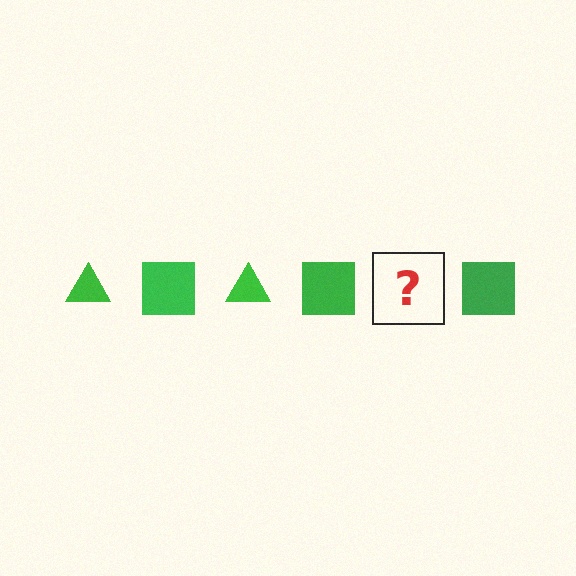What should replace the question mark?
The question mark should be replaced with a green triangle.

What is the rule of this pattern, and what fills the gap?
The rule is that the pattern cycles through triangle, square shapes in green. The gap should be filled with a green triangle.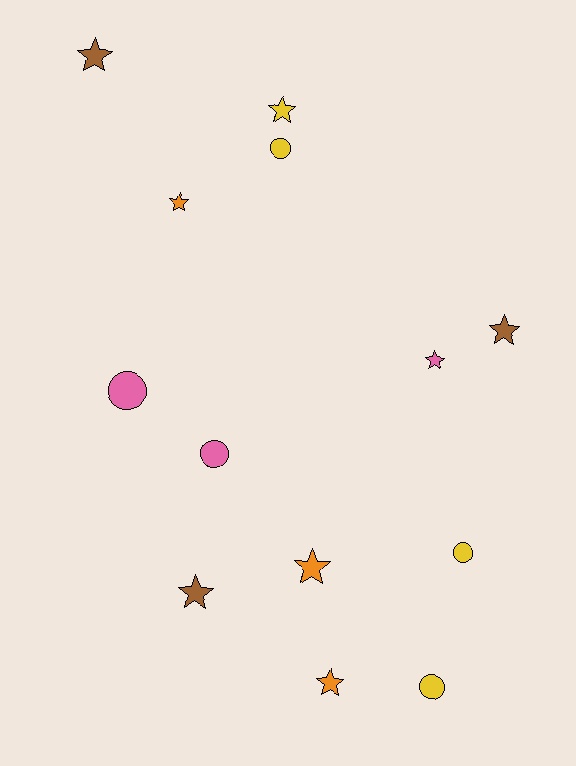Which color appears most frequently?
Yellow, with 4 objects.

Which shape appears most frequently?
Star, with 8 objects.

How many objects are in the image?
There are 13 objects.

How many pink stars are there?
There is 1 pink star.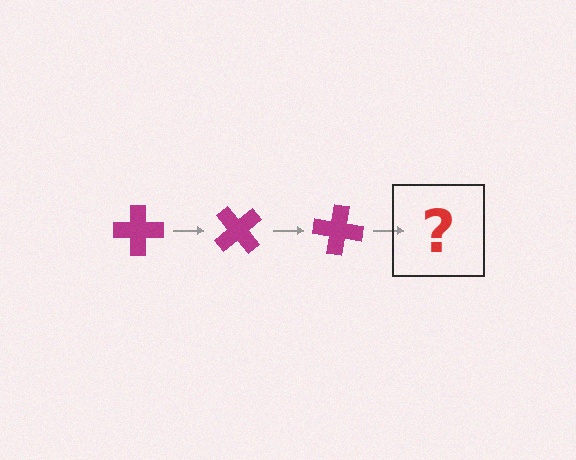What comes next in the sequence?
The next element should be a magenta cross rotated 150 degrees.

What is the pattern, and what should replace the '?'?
The pattern is that the cross rotates 50 degrees each step. The '?' should be a magenta cross rotated 150 degrees.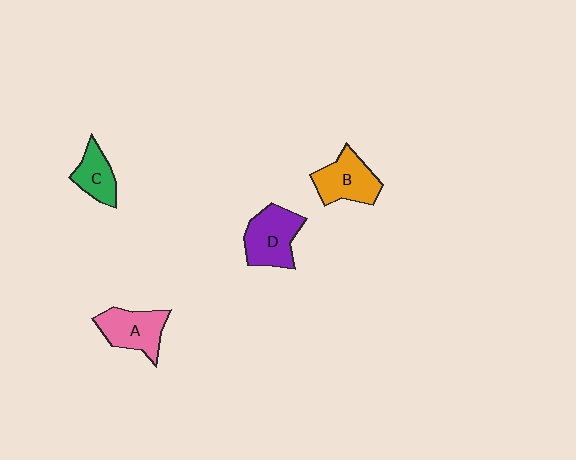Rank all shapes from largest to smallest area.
From largest to smallest: D (purple), B (orange), A (pink), C (green).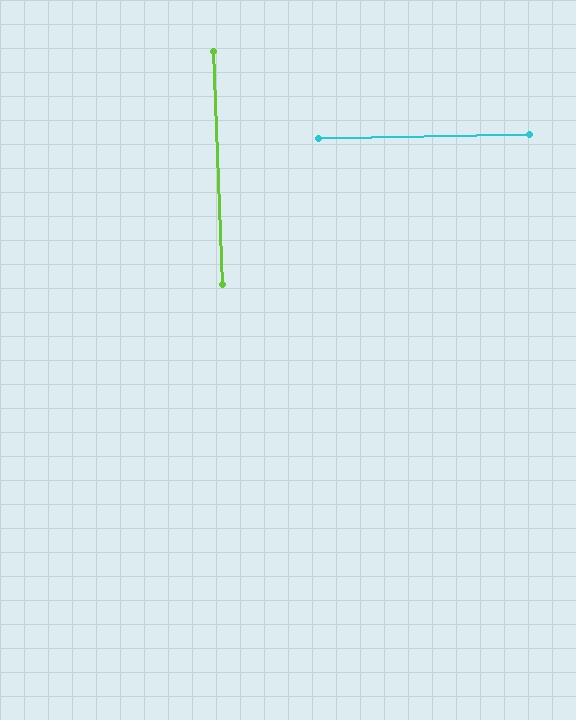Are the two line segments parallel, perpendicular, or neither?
Perpendicular — they meet at approximately 89°.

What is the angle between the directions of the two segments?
Approximately 89 degrees.